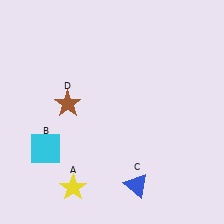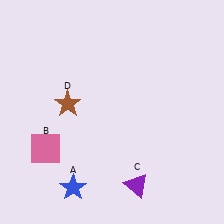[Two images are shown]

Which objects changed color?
A changed from yellow to blue. B changed from cyan to pink. C changed from blue to purple.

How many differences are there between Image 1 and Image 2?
There are 3 differences between the two images.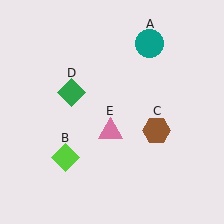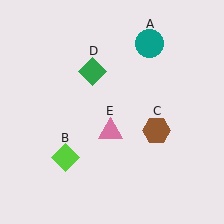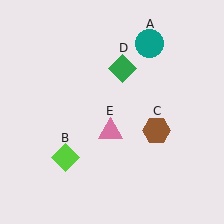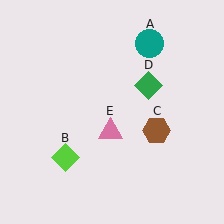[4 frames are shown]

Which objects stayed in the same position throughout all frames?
Teal circle (object A) and lime diamond (object B) and brown hexagon (object C) and pink triangle (object E) remained stationary.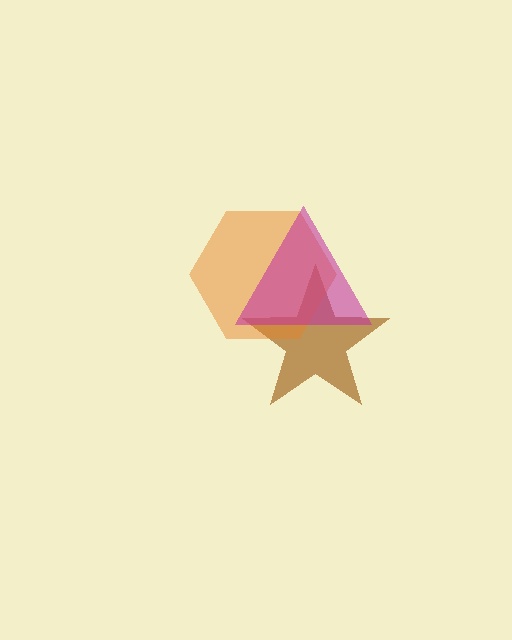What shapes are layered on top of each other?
The layered shapes are: a brown star, an orange hexagon, a magenta triangle.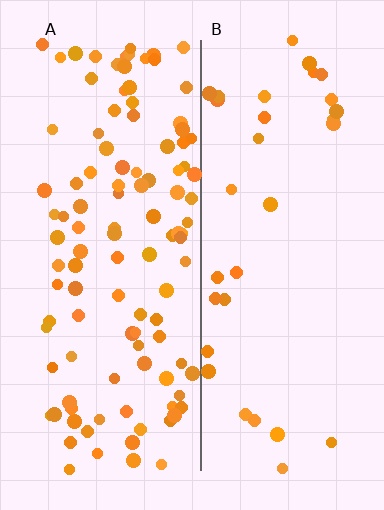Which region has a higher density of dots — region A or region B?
A (the left).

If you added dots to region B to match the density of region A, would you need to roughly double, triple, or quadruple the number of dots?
Approximately triple.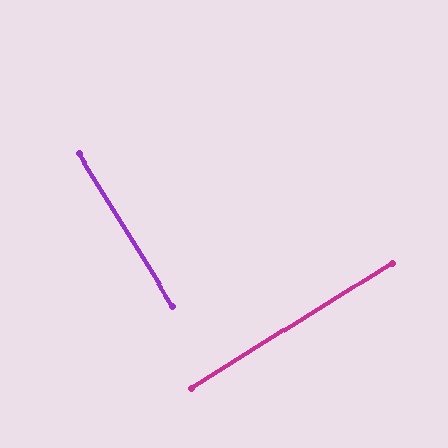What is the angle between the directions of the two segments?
Approximately 90 degrees.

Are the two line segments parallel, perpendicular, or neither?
Perpendicular — they meet at approximately 90°.